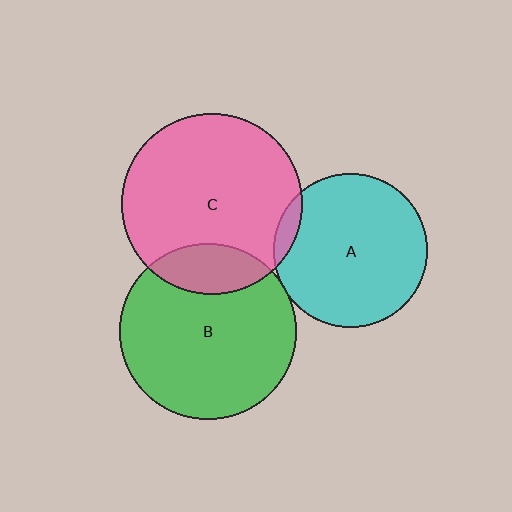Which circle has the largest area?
Circle C (pink).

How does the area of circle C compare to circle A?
Approximately 1.4 times.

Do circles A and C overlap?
Yes.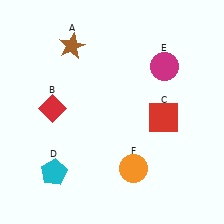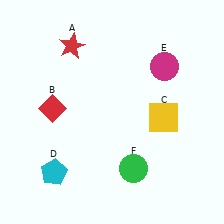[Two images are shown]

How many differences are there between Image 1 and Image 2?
There are 3 differences between the two images.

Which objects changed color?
A changed from brown to red. C changed from red to yellow. F changed from orange to green.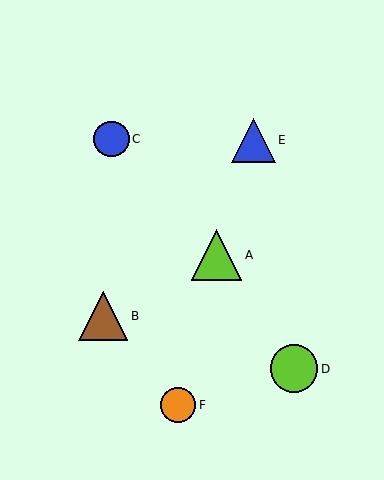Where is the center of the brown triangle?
The center of the brown triangle is at (103, 316).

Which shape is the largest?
The lime triangle (labeled A) is the largest.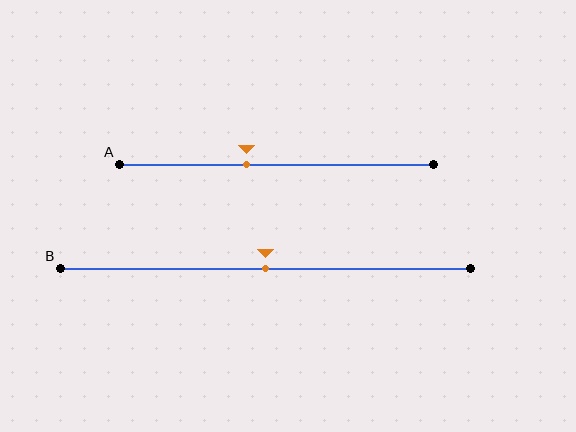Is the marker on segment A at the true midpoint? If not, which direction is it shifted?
No, the marker on segment A is shifted to the left by about 10% of the segment length.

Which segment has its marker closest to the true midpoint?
Segment B has its marker closest to the true midpoint.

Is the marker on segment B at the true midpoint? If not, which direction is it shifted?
Yes, the marker on segment B is at the true midpoint.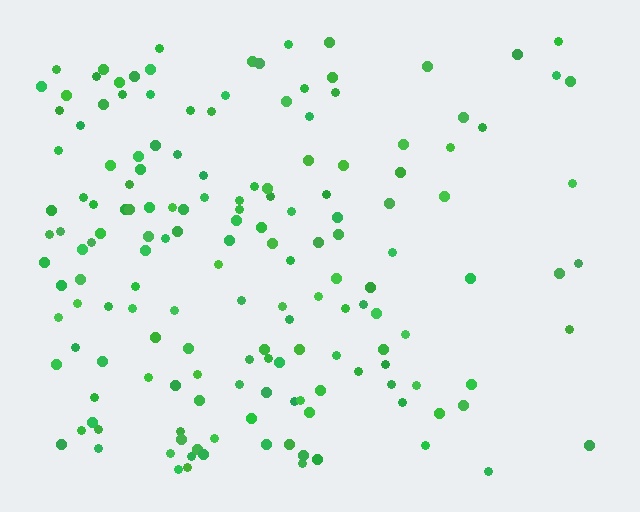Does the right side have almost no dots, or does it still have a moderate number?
Still a moderate number, just noticeably fewer than the left.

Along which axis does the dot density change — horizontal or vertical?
Horizontal.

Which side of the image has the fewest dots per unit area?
The right.